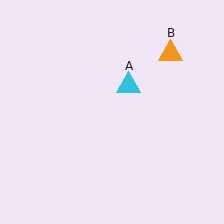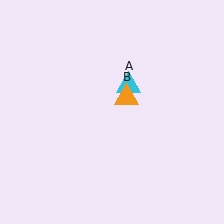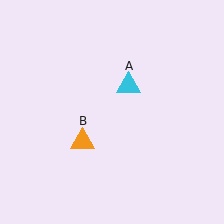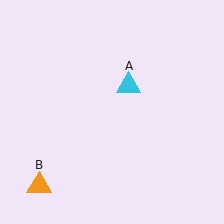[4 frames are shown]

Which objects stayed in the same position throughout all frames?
Cyan triangle (object A) remained stationary.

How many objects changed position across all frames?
1 object changed position: orange triangle (object B).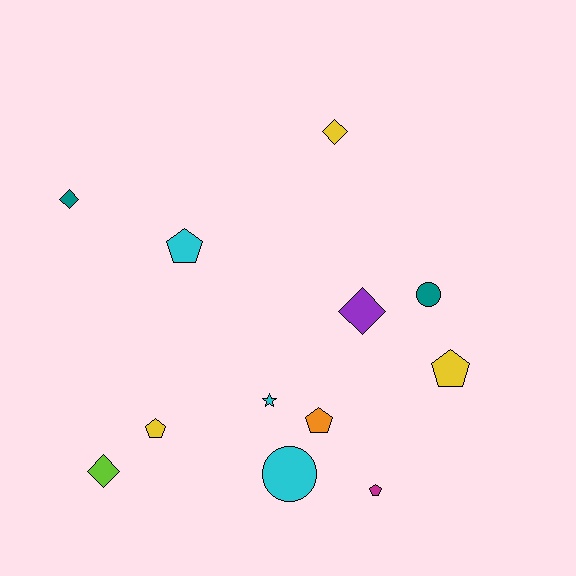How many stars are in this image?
There is 1 star.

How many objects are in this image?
There are 12 objects.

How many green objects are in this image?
There are no green objects.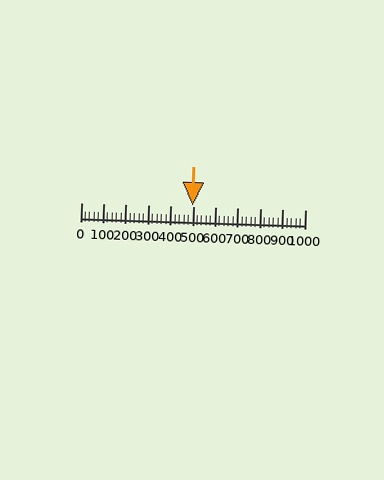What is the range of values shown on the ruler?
The ruler shows values from 0 to 1000.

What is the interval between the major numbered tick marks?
The major tick marks are spaced 100 units apart.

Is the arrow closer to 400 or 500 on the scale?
The arrow is closer to 500.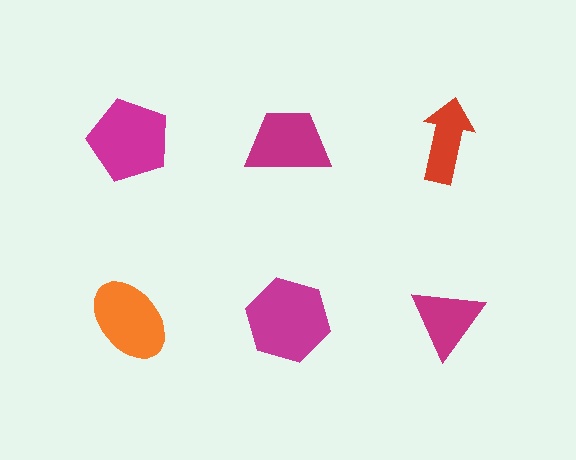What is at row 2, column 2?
A magenta hexagon.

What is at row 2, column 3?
A magenta triangle.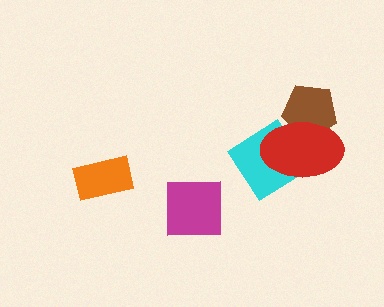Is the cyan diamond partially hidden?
Yes, it is partially covered by another shape.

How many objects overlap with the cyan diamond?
1 object overlaps with the cyan diamond.